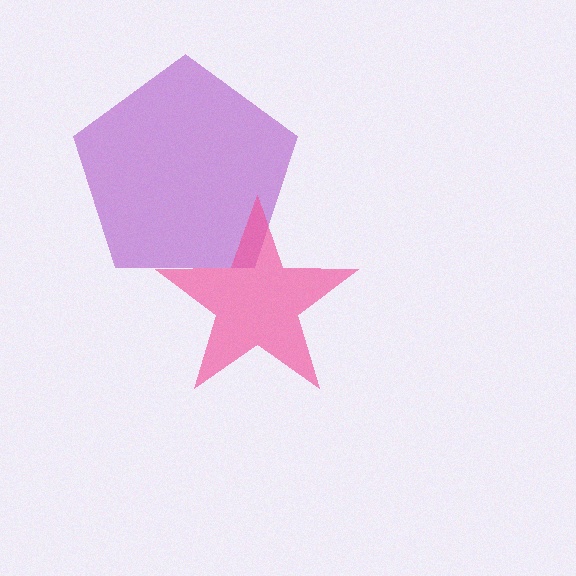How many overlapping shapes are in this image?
There are 2 overlapping shapes in the image.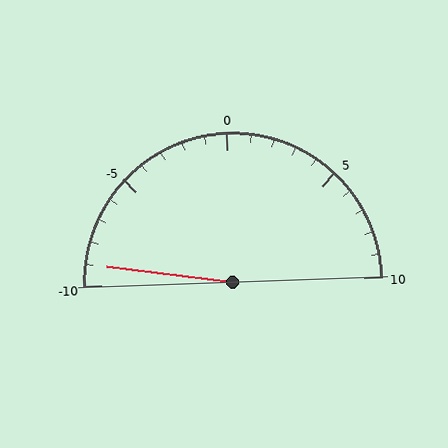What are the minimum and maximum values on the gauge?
The gauge ranges from -10 to 10.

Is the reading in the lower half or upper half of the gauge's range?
The reading is in the lower half of the range (-10 to 10).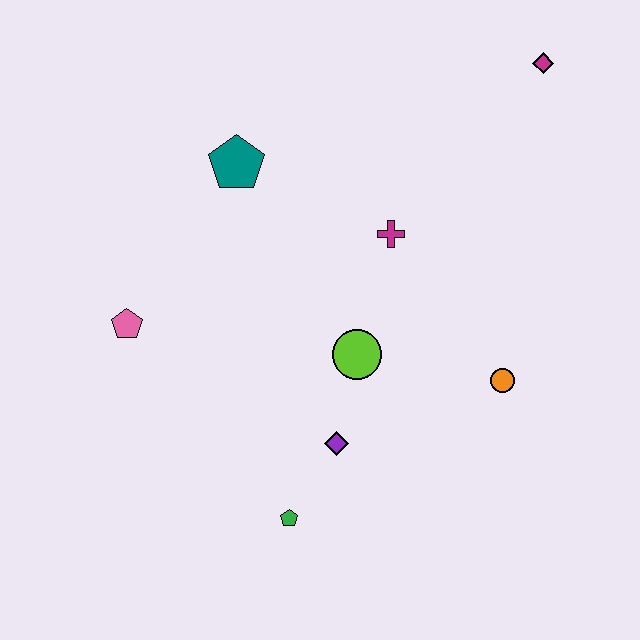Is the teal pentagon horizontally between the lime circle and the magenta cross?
No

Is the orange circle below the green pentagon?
No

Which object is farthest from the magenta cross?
The green pentagon is farthest from the magenta cross.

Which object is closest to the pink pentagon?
The teal pentagon is closest to the pink pentagon.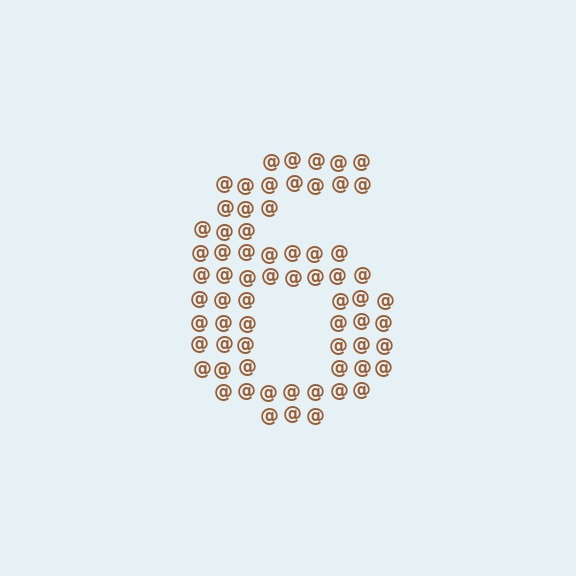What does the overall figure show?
The overall figure shows the digit 6.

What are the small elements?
The small elements are at signs.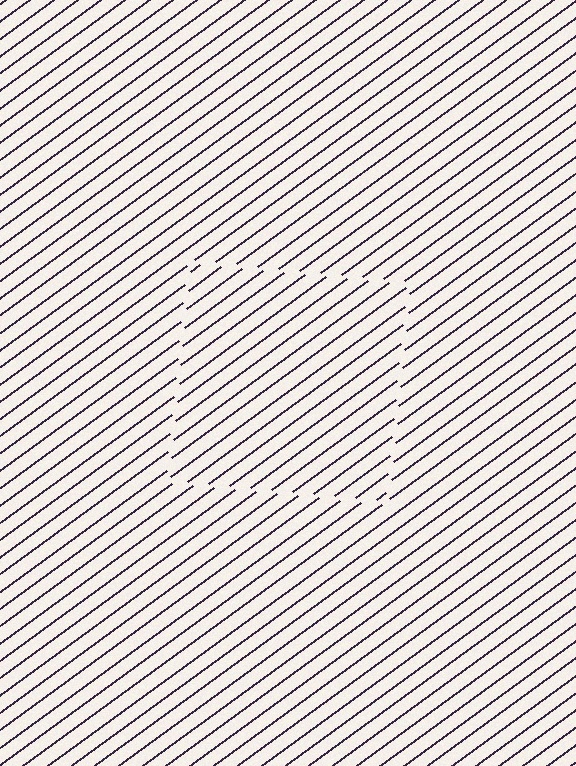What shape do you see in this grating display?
An illusory square. The interior of the shape contains the same grating, shifted by half a period — the contour is defined by the phase discontinuity where line-ends from the inner and outer gratings abut.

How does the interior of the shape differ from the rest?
The interior of the shape contains the same grating, shifted by half a period — the contour is defined by the phase discontinuity where line-ends from the inner and outer gratings abut.